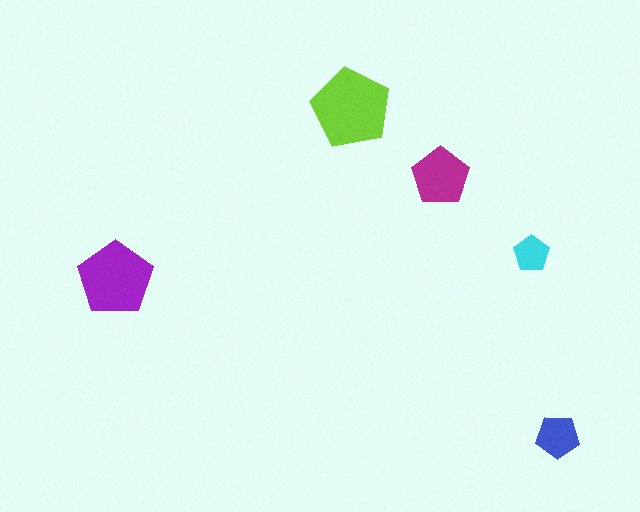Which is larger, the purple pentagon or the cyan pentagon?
The purple one.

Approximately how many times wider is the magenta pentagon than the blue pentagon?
About 1.5 times wider.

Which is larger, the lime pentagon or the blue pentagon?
The lime one.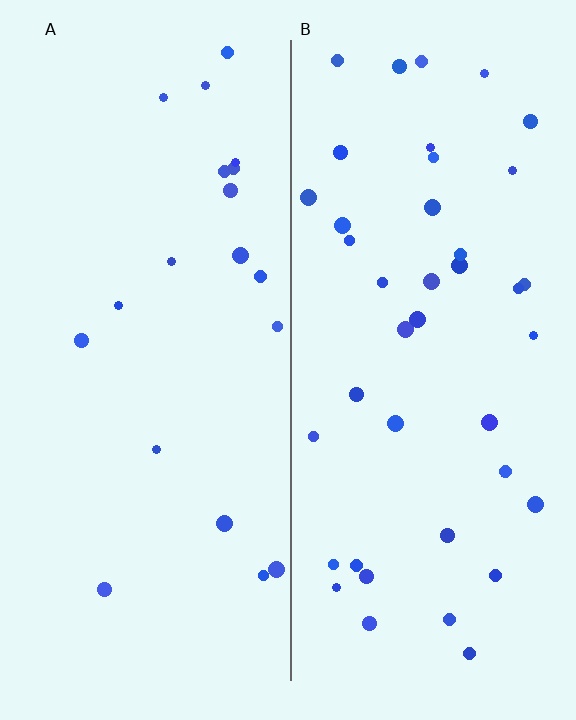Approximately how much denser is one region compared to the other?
Approximately 2.2× — region B over region A.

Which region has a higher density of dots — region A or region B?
B (the right).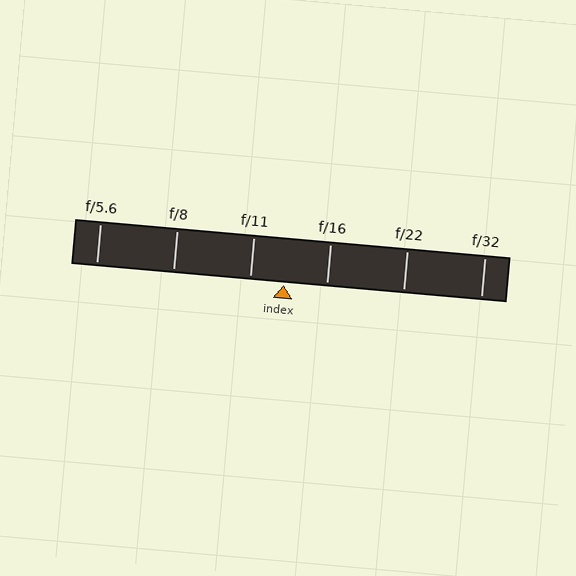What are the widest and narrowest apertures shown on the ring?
The widest aperture shown is f/5.6 and the narrowest is f/32.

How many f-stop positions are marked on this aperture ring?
There are 6 f-stop positions marked.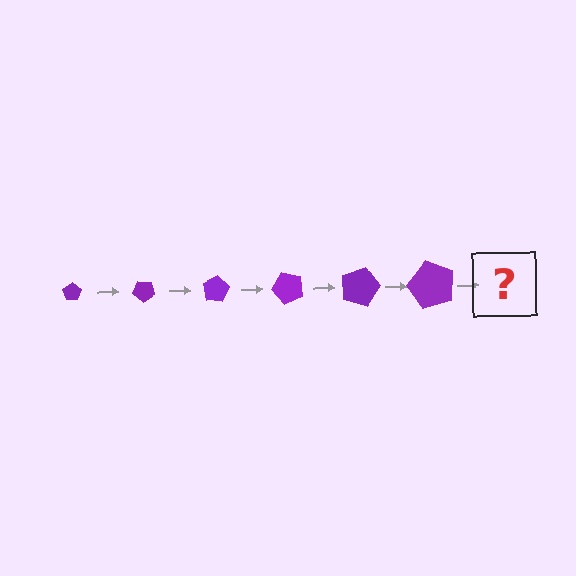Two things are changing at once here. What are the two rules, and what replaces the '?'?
The two rules are that the pentagon grows larger each step and it rotates 40 degrees each step. The '?' should be a pentagon, larger than the previous one and rotated 240 degrees from the start.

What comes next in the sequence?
The next element should be a pentagon, larger than the previous one and rotated 240 degrees from the start.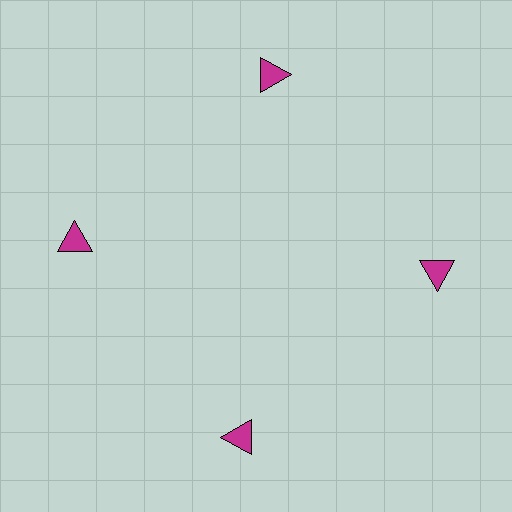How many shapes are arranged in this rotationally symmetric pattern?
There are 4 shapes, arranged in 4 groups of 1.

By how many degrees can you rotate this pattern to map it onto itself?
The pattern maps onto itself every 90 degrees of rotation.